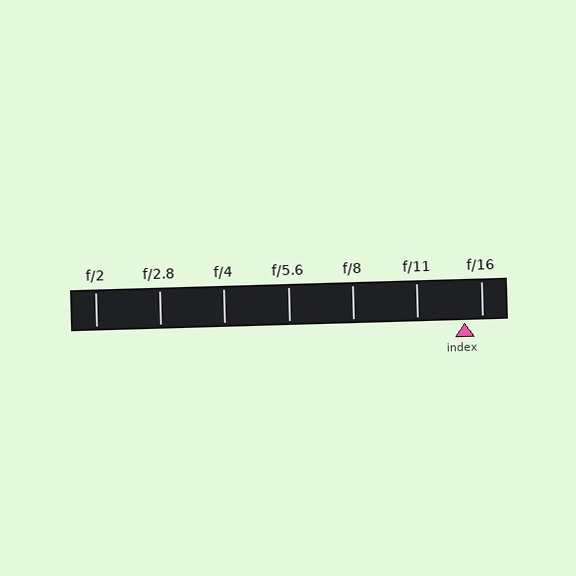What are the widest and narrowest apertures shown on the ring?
The widest aperture shown is f/2 and the narrowest is f/16.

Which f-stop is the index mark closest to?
The index mark is closest to f/16.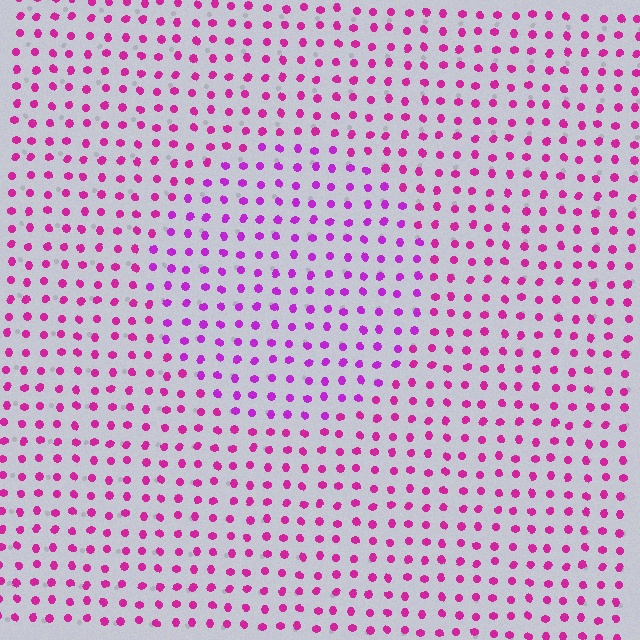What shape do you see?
I see a circle.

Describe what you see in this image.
The image is filled with small magenta elements in a uniform arrangement. A circle-shaped region is visible where the elements are tinted to a slightly different hue, forming a subtle color boundary.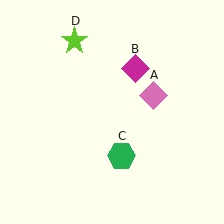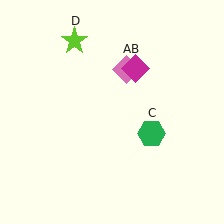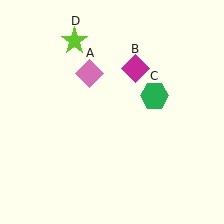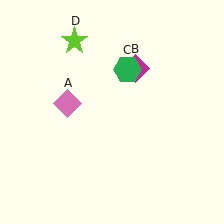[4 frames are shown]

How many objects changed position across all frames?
2 objects changed position: pink diamond (object A), green hexagon (object C).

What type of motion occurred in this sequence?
The pink diamond (object A), green hexagon (object C) rotated counterclockwise around the center of the scene.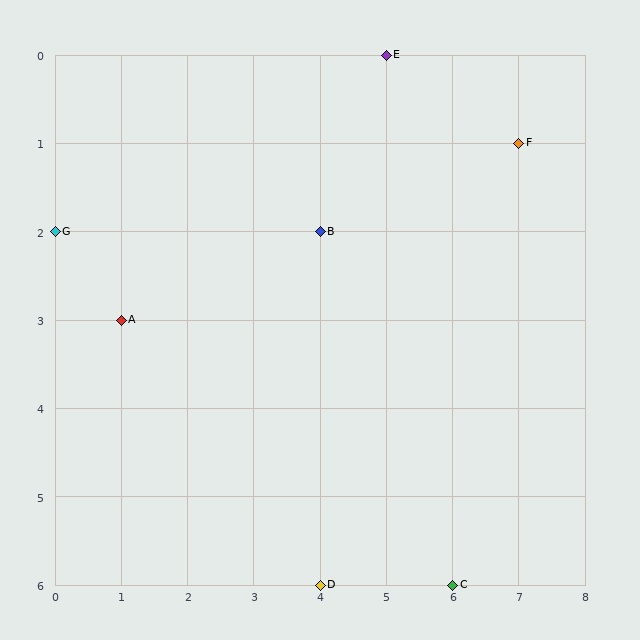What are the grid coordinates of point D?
Point D is at grid coordinates (4, 6).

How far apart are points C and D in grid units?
Points C and D are 2 columns apart.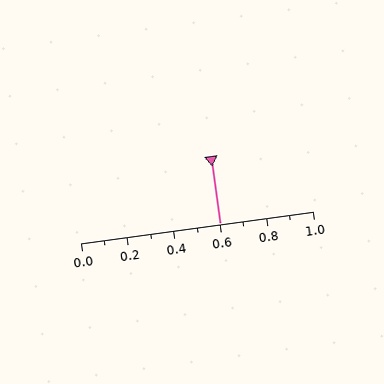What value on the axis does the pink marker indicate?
The marker indicates approximately 0.6.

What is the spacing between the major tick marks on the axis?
The major ticks are spaced 0.2 apart.